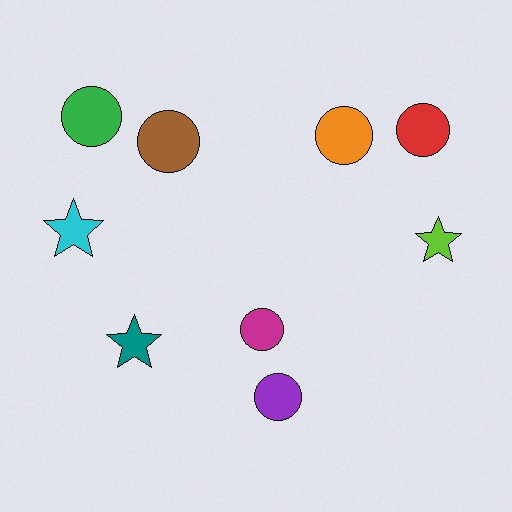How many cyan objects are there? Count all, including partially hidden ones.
There is 1 cyan object.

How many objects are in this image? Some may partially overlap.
There are 9 objects.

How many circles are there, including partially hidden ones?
There are 6 circles.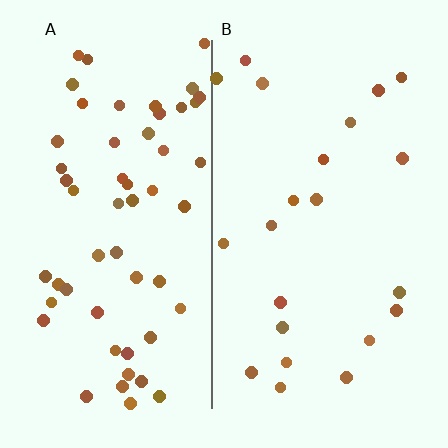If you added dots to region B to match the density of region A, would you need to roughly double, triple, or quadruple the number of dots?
Approximately triple.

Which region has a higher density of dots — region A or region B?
A (the left).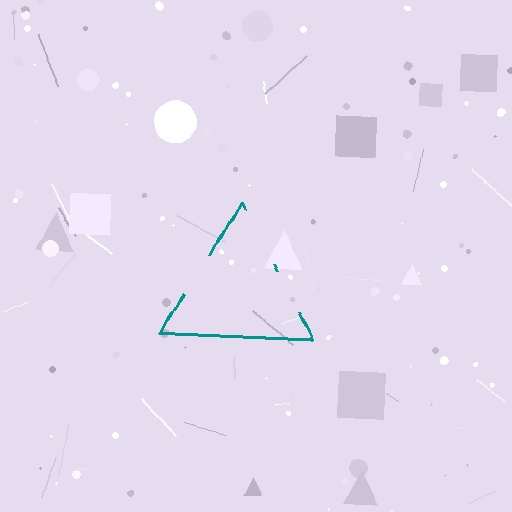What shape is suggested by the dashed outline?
The dashed outline suggests a triangle.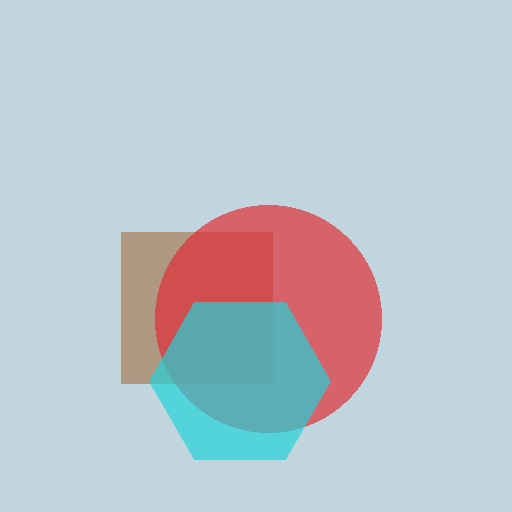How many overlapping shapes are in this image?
There are 3 overlapping shapes in the image.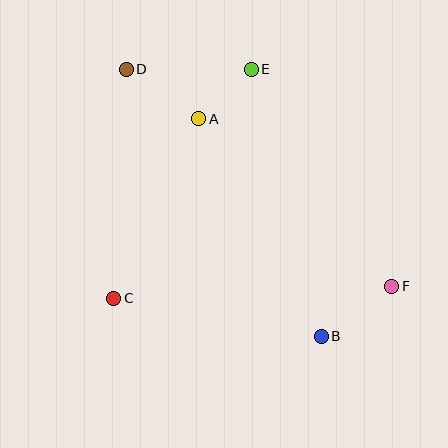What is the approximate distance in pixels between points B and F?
The distance between B and F is approximately 86 pixels.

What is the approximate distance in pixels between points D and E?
The distance between D and E is approximately 125 pixels.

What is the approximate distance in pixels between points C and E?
The distance between C and E is approximately 267 pixels.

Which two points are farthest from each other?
Points D and F are farthest from each other.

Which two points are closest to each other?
Points A and E are closest to each other.